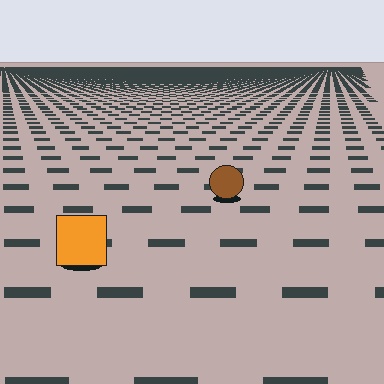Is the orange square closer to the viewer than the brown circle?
Yes. The orange square is closer — you can tell from the texture gradient: the ground texture is coarser near it.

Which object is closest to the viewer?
The orange square is closest. The texture marks near it are larger and more spread out.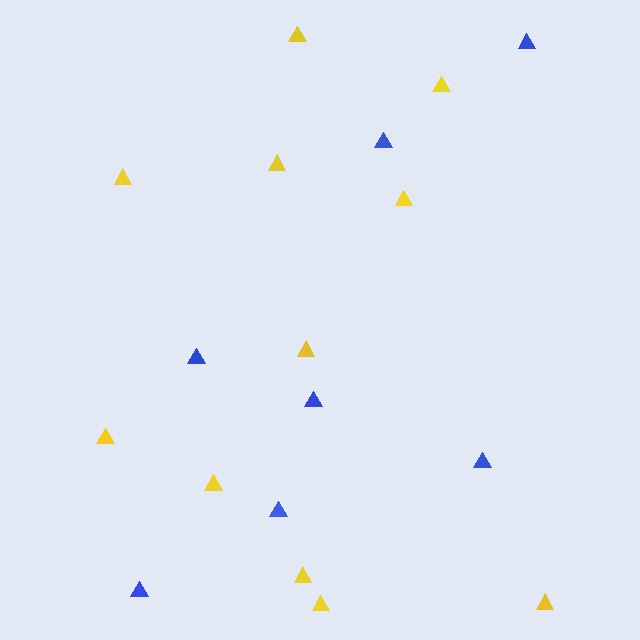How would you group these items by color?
There are 2 groups: one group of blue triangles (7) and one group of yellow triangles (11).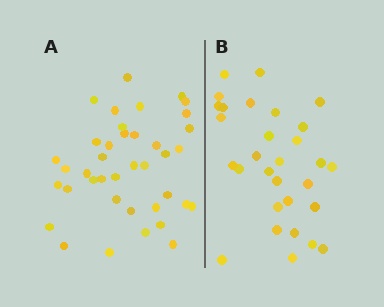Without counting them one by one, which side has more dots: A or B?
Region A (the left region) has more dots.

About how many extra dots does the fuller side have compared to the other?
Region A has roughly 8 or so more dots than region B.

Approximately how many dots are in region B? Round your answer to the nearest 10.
About 30 dots.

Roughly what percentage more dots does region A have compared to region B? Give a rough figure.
About 30% more.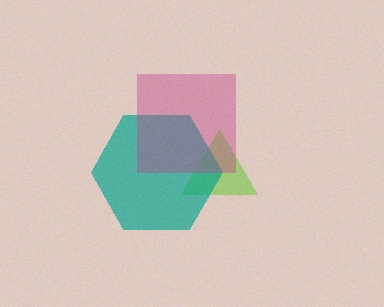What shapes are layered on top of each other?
The layered shapes are: a lime triangle, a teal hexagon, a magenta square.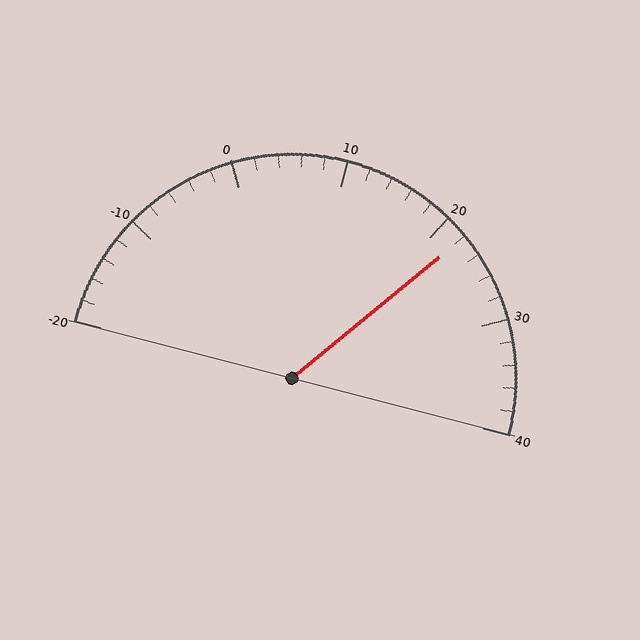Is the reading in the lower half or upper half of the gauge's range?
The reading is in the upper half of the range (-20 to 40).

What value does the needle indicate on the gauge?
The needle indicates approximately 22.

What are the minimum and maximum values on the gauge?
The gauge ranges from -20 to 40.